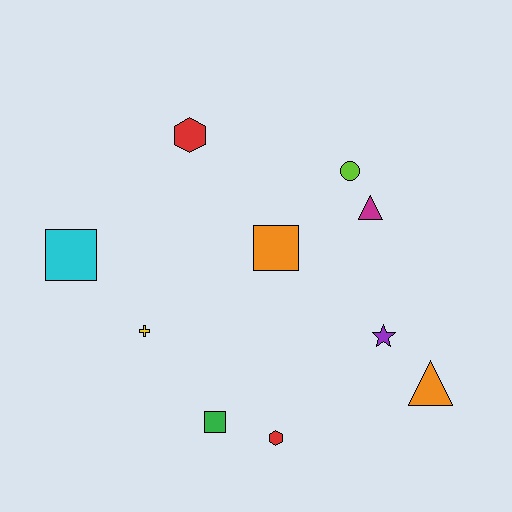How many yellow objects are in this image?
There is 1 yellow object.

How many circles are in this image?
There is 1 circle.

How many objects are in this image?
There are 10 objects.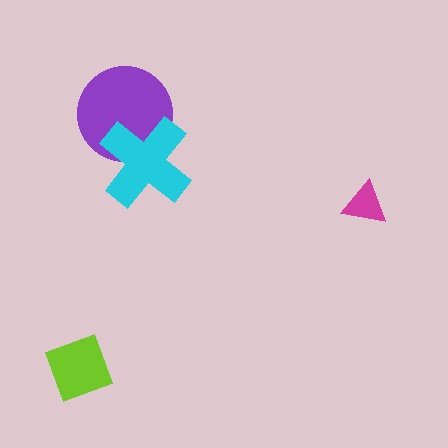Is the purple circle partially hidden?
Yes, it is partially covered by another shape.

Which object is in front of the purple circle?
The cyan cross is in front of the purple circle.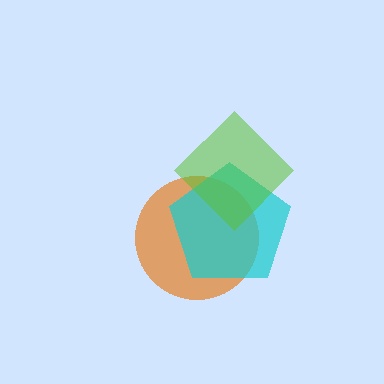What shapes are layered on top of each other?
The layered shapes are: an orange circle, a cyan pentagon, a lime diamond.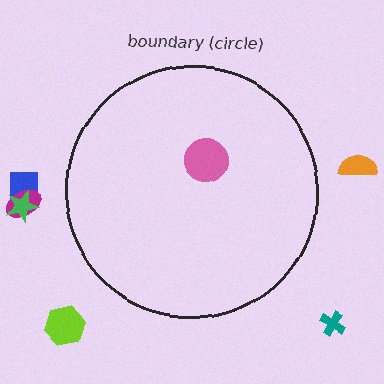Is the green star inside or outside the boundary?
Outside.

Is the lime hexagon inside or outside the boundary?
Outside.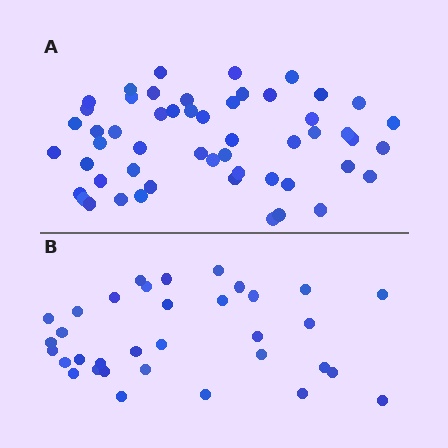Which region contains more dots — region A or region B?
Region A (the top region) has more dots.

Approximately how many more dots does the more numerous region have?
Region A has approximately 20 more dots than region B.